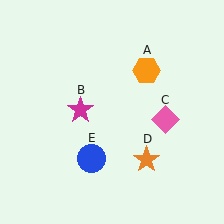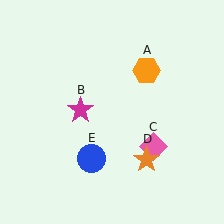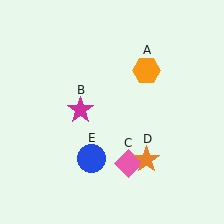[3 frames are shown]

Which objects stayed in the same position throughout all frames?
Orange hexagon (object A) and magenta star (object B) and orange star (object D) and blue circle (object E) remained stationary.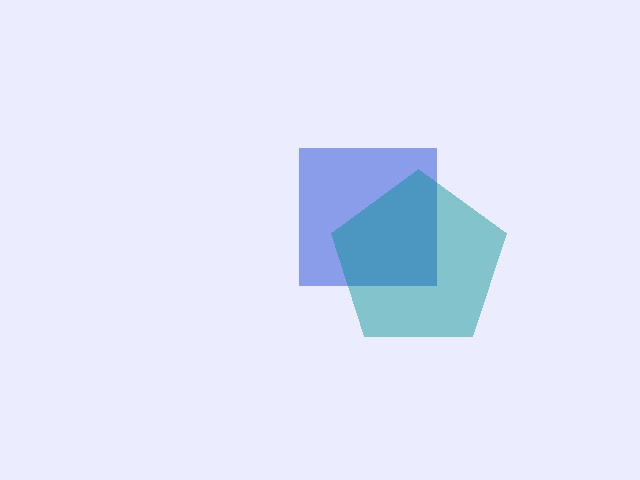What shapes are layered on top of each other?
The layered shapes are: a blue square, a teal pentagon.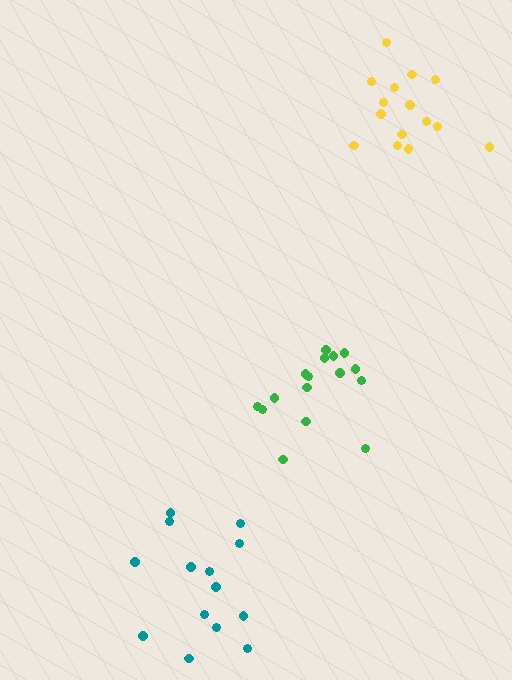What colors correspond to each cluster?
The clusters are colored: yellow, green, teal.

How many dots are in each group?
Group 1: 15 dots, Group 2: 16 dots, Group 3: 14 dots (45 total).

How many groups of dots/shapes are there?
There are 3 groups.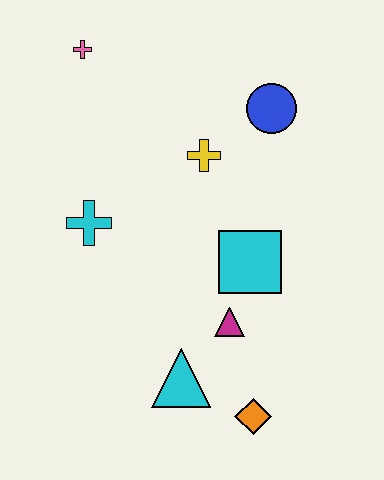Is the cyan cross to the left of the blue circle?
Yes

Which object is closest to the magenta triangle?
The cyan square is closest to the magenta triangle.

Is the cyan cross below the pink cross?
Yes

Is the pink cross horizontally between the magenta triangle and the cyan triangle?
No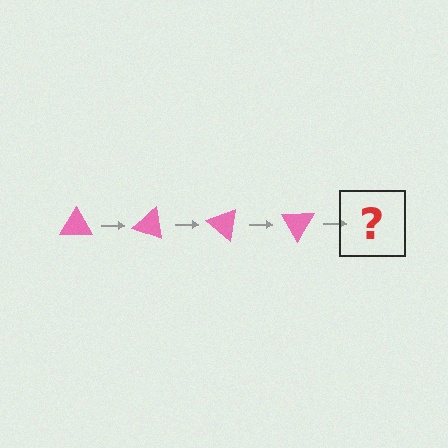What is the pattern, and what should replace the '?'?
The pattern is that the triangle rotates 20 degrees each step. The '?' should be a pink triangle rotated 80 degrees.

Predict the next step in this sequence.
The next step is a pink triangle rotated 80 degrees.